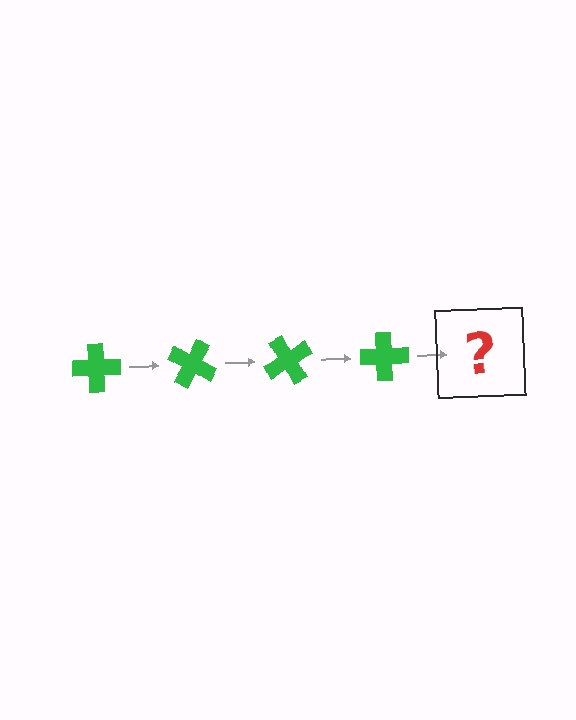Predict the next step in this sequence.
The next step is a green cross rotated 120 degrees.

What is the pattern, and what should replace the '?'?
The pattern is that the cross rotates 30 degrees each step. The '?' should be a green cross rotated 120 degrees.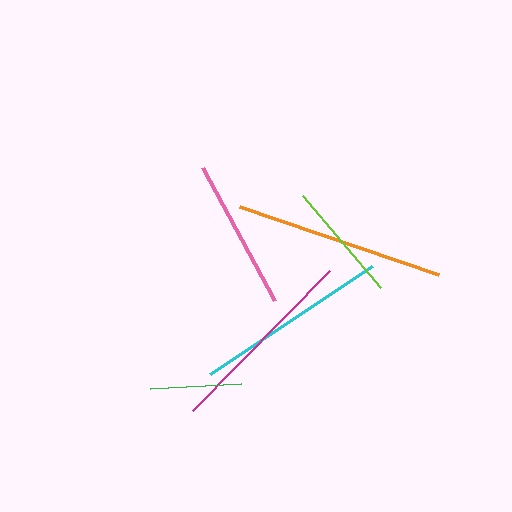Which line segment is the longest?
The orange line is the longest at approximately 210 pixels.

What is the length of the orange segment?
The orange segment is approximately 210 pixels long.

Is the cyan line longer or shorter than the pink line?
The cyan line is longer than the pink line.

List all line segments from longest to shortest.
From longest to shortest: orange, magenta, cyan, pink, lime, green.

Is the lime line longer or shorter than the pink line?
The pink line is longer than the lime line.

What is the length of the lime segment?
The lime segment is approximately 120 pixels long.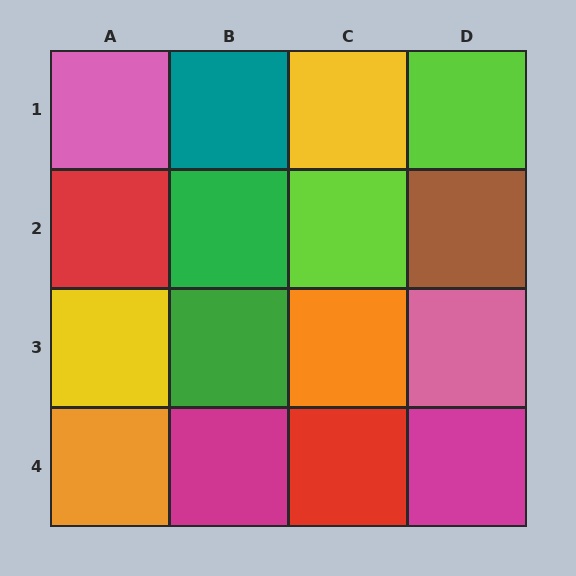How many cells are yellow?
2 cells are yellow.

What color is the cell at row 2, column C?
Lime.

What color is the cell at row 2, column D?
Brown.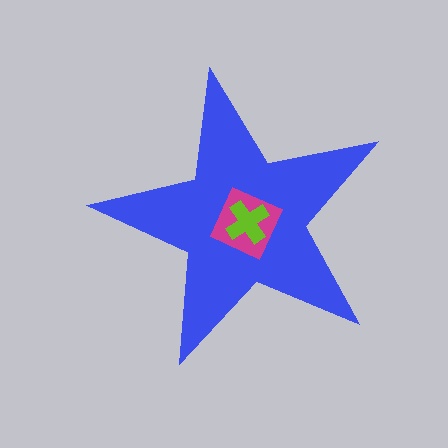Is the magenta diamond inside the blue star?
Yes.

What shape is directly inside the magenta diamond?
The lime cross.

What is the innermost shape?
The lime cross.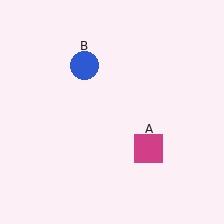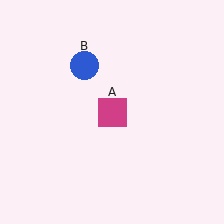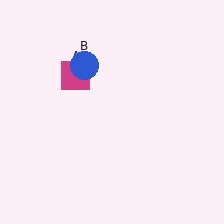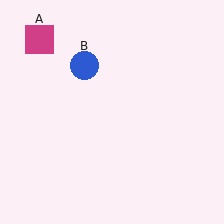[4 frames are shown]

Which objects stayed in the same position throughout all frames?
Blue circle (object B) remained stationary.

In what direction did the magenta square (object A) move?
The magenta square (object A) moved up and to the left.